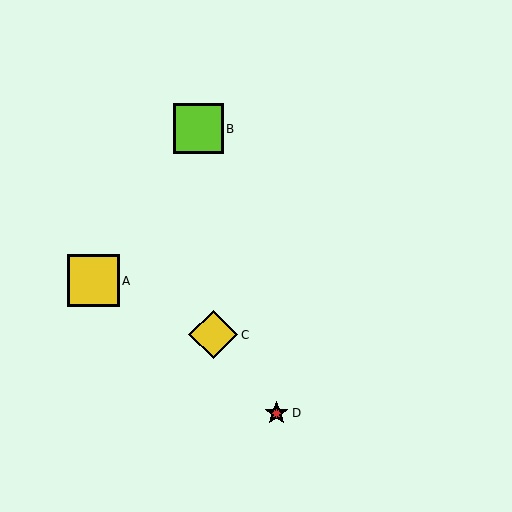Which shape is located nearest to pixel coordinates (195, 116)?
The lime square (labeled B) at (198, 129) is nearest to that location.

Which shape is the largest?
The yellow square (labeled A) is the largest.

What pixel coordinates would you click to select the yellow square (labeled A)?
Click at (93, 281) to select the yellow square A.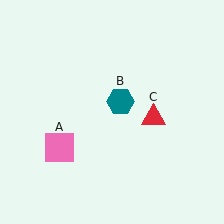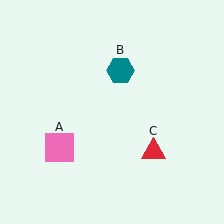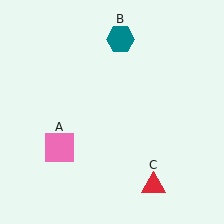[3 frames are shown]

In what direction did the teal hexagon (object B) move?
The teal hexagon (object B) moved up.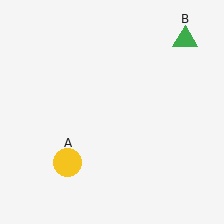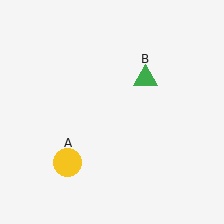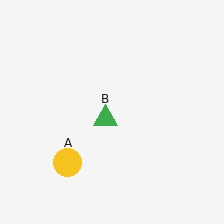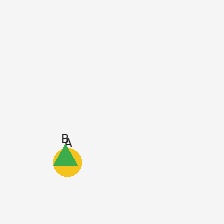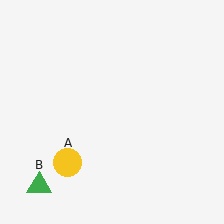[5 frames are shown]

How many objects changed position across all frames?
1 object changed position: green triangle (object B).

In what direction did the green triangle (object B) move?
The green triangle (object B) moved down and to the left.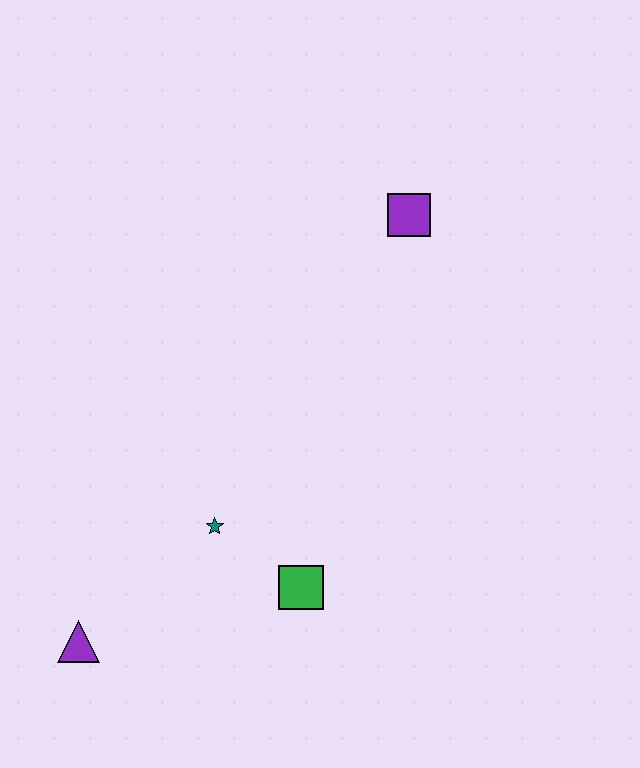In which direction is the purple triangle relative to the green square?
The purple triangle is to the left of the green square.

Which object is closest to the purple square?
The teal star is closest to the purple square.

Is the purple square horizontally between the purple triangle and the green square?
No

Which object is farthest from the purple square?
The purple triangle is farthest from the purple square.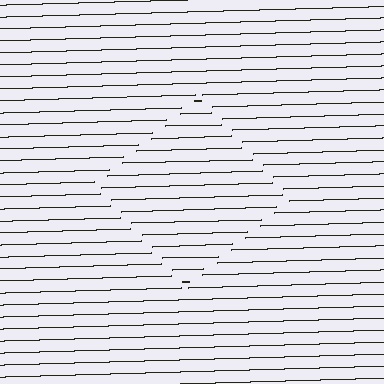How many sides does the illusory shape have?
4 sides — the line-ends trace a square.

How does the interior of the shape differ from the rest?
The interior of the shape contains the same grating, shifted by half a period — the contour is defined by the phase discontinuity where line-ends from the inner and outer gratings abut.